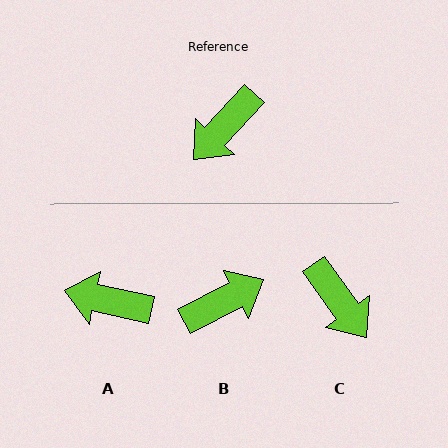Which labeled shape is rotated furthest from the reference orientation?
B, about 160 degrees away.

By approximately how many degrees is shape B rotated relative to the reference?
Approximately 160 degrees counter-clockwise.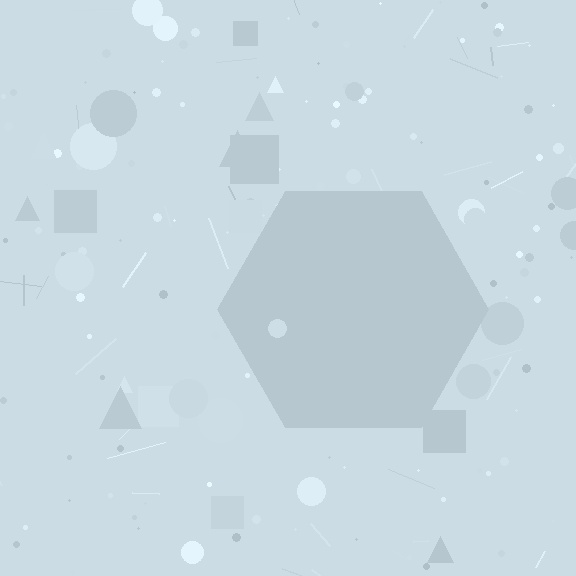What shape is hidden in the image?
A hexagon is hidden in the image.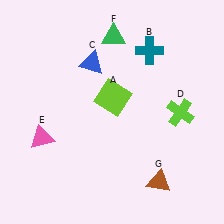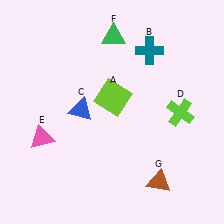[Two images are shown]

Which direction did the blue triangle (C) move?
The blue triangle (C) moved down.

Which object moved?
The blue triangle (C) moved down.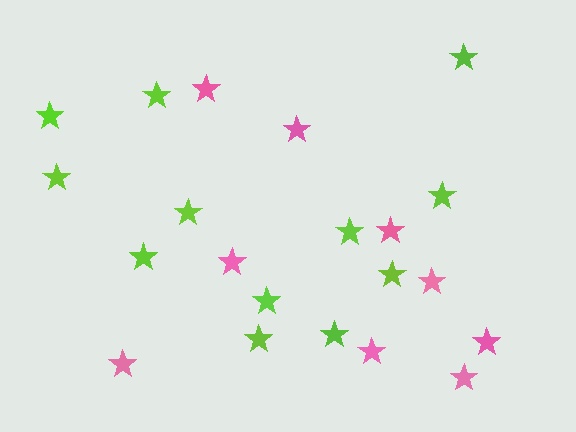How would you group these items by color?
There are 2 groups: one group of pink stars (9) and one group of lime stars (12).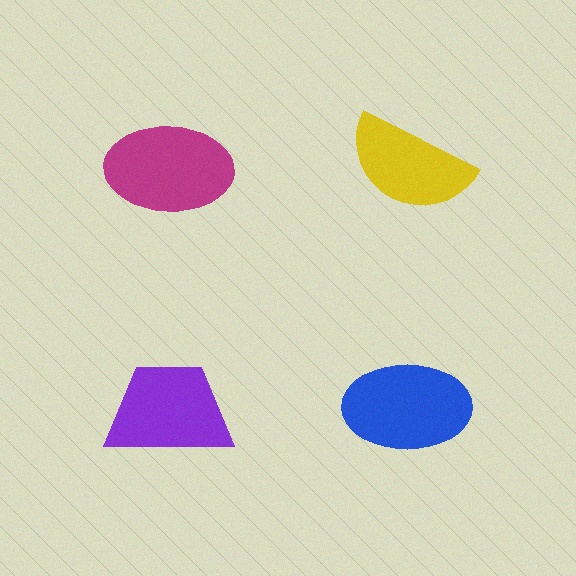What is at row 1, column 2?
A yellow semicircle.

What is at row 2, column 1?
A purple trapezoid.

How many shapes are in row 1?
2 shapes.